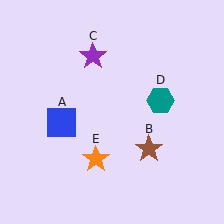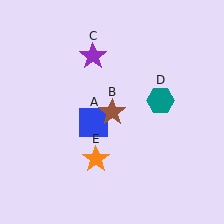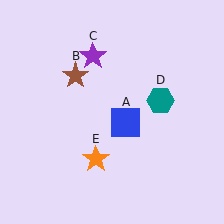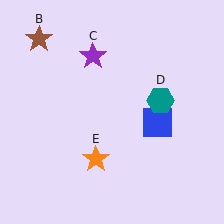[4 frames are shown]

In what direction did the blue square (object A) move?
The blue square (object A) moved right.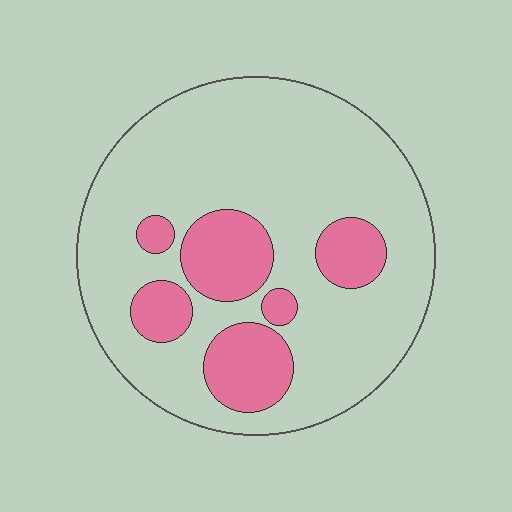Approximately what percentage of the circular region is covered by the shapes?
Approximately 20%.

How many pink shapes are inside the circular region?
6.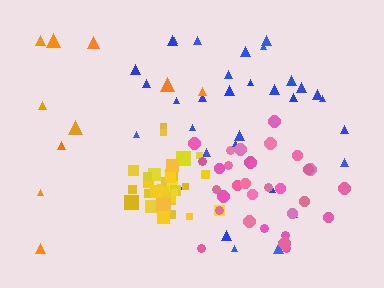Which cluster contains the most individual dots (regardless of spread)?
Yellow (34).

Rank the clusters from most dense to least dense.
yellow, pink, blue, orange.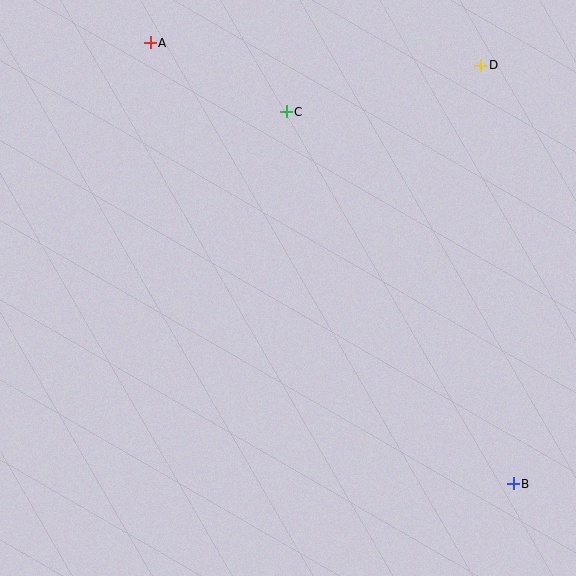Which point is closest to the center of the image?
Point C at (286, 112) is closest to the center.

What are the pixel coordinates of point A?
Point A is at (150, 43).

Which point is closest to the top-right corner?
Point D is closest to the top-right corner.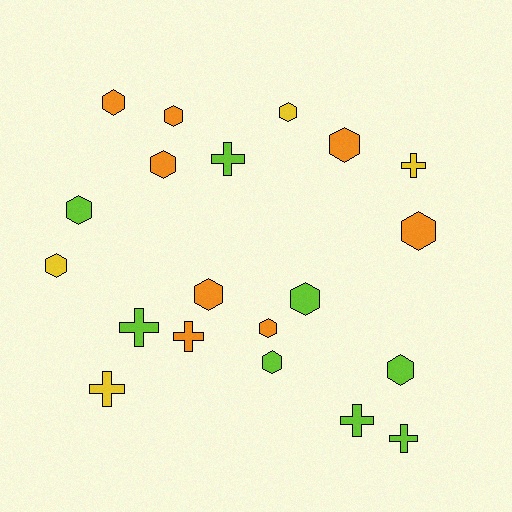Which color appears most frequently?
Orange, with 8 objects.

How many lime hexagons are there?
There are 4 lime hexagons.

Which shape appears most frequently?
Hexagon, with 13 objects.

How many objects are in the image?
There are 20 objects.